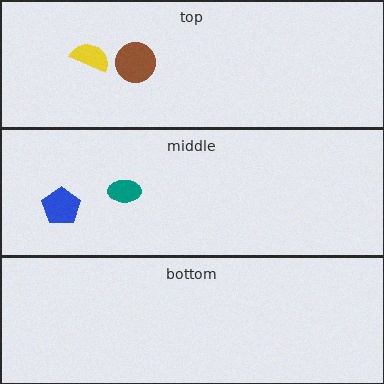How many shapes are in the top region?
2.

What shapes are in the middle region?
The blue pentagon, the teal ellipse.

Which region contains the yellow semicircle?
The top region.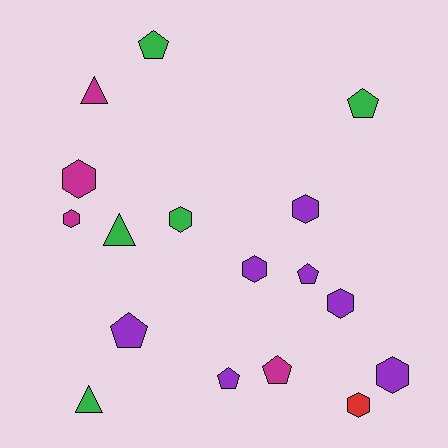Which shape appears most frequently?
Hexagon, with 8 objects.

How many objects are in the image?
There are 17 objects.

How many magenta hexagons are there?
There are 2 magenta hexagons.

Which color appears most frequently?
Purple, with 7 objects.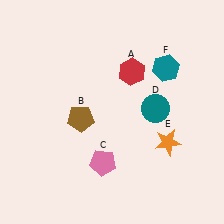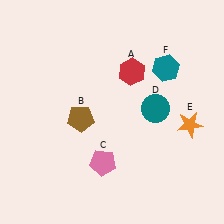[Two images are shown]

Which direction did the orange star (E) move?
The orange star (E) moved right.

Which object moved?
The orange star (E) moved right.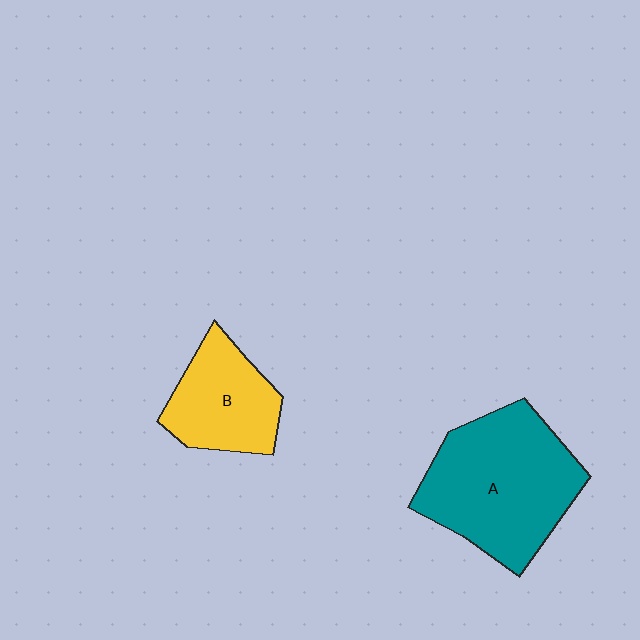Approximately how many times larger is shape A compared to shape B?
Approximately 1.8 times.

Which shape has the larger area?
Shape A (teal).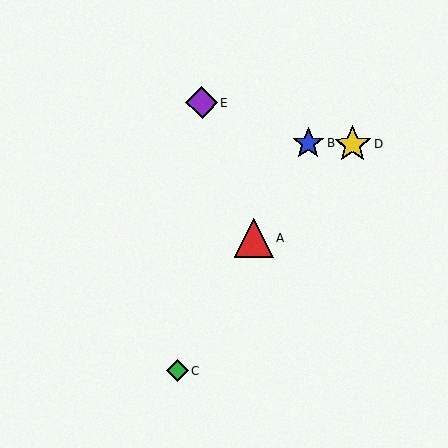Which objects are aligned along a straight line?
Objects A, B, C are aligned along a straight line.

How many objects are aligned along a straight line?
3 objects (A, B, C) are aligned along a straight line.